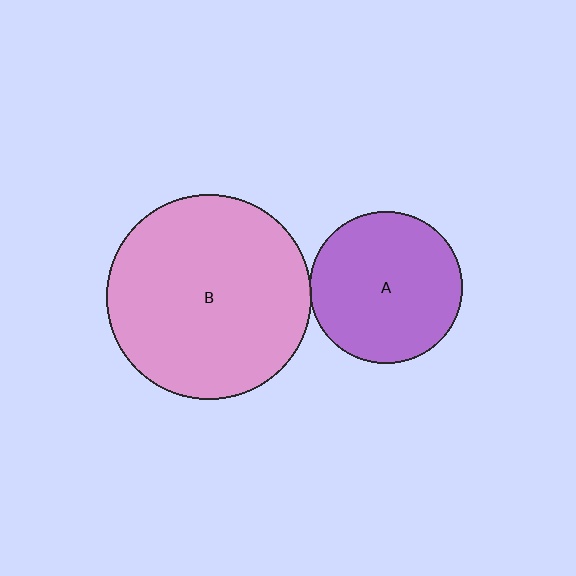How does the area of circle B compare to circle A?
Approximately 1.8 times.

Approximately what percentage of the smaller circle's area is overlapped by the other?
Approximately 5%.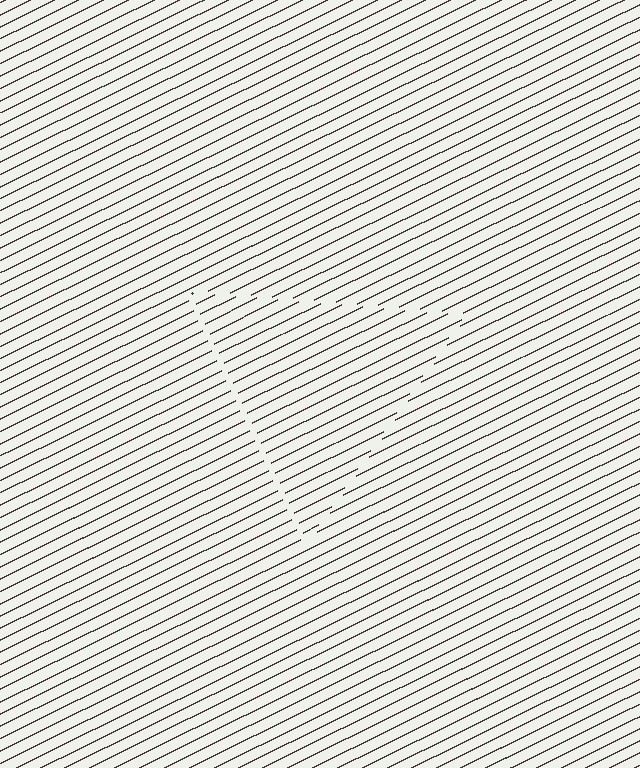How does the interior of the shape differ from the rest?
The interior of the shape contains the same grating, shifted by half a period — the contour is defined by the phase discontinuity where line-ends from the inner and outer gratings abut.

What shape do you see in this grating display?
An illusory triangle. The interior of the shape contains the same grating, shifted by half a period — the contour is defined by the phase discontinuity where line-ends from the inner and outer gratings abut.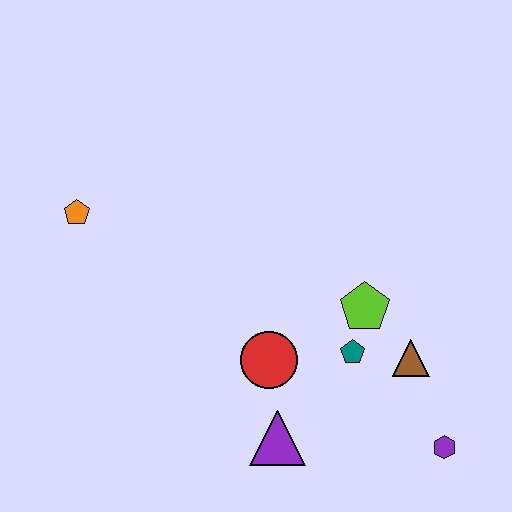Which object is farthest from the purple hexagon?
The orange pentagon is farthest from the purple hexagon.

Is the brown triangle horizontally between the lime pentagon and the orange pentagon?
No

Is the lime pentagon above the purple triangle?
Yes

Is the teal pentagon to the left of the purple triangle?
No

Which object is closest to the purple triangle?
The red circle is closest to the purple triangle.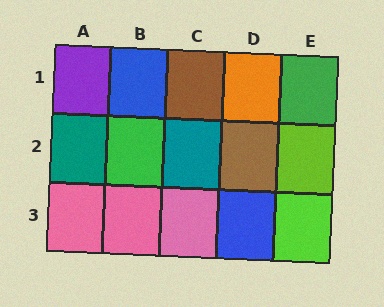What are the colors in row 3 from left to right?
Pink, pink, pink, blue, lime.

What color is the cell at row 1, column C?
Brown.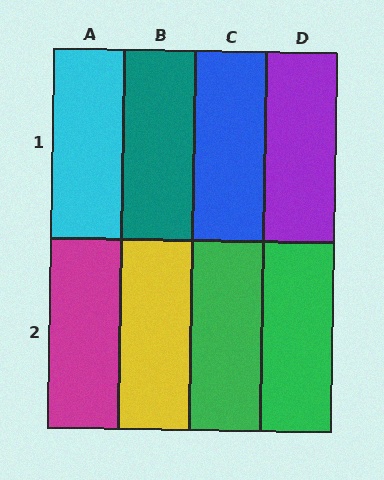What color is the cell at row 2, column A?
Magenta.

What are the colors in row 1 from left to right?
Cyan, teal, blue, purple.